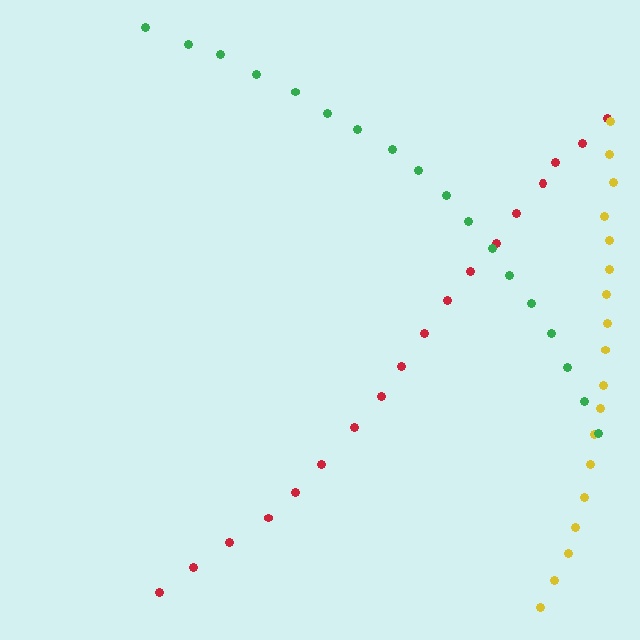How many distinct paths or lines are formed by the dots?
There are 3 distinct paths.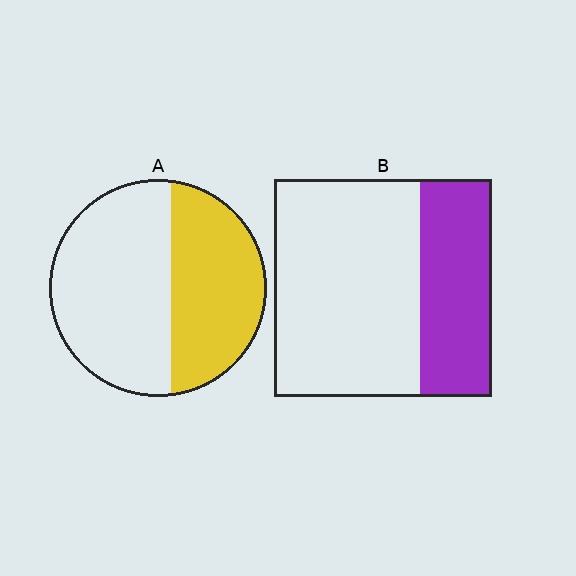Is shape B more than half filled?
No.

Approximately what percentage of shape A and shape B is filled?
A is approximately 40% and B is approximately 35%.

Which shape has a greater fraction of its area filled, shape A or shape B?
Shape A.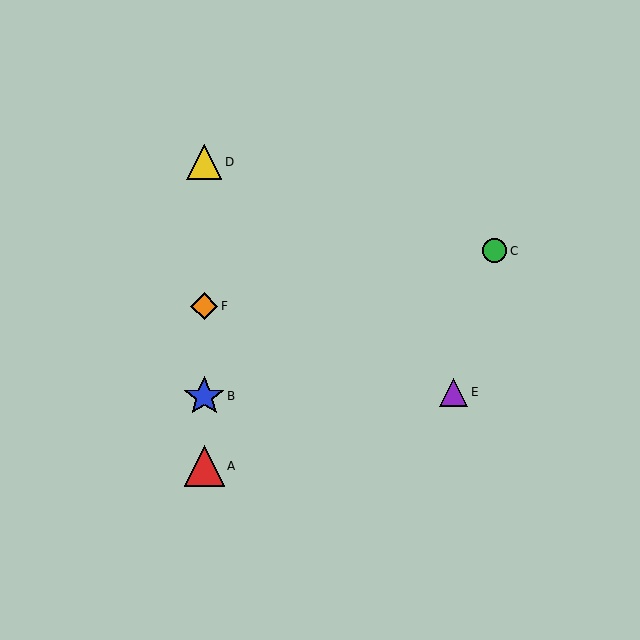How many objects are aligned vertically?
4 objects (A, B, D, F) are aligned vertically.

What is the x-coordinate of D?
Object D is at x≈204.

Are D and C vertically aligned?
No, D is at x≈204 and C is at x≈495.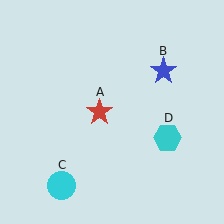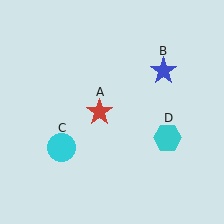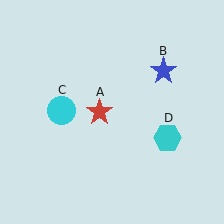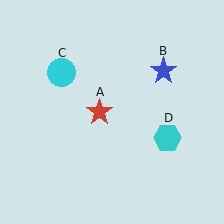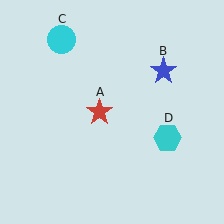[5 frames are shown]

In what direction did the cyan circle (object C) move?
The cyan circle (object C) moved up.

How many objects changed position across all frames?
1 object changed position: cyan circle (object C).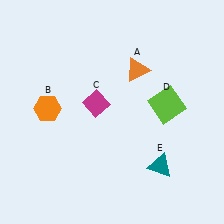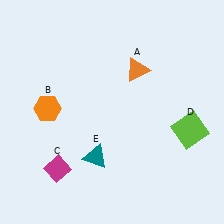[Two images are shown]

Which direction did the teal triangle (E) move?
The teal triangle (E) moved left.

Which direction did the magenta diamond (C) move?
The magenta diamond (C) moved down.